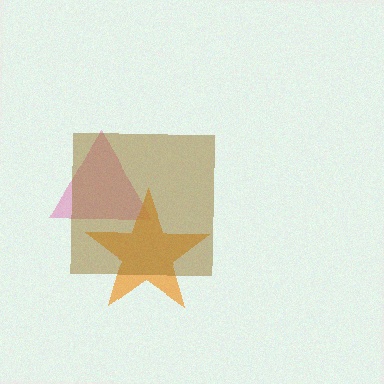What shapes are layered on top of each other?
The layered shapes are: a pink triangle, an orange star, a brown square.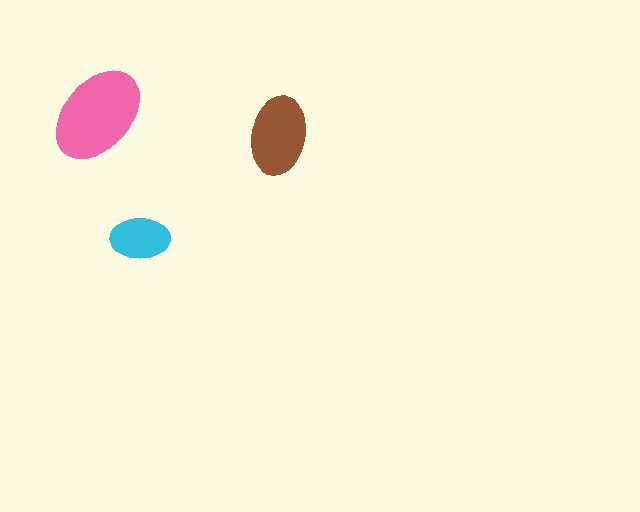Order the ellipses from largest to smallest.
the pink one, the brown one, the cyan one.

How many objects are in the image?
There are 3 objects in the image.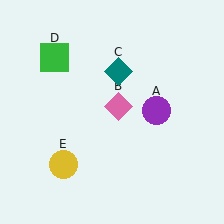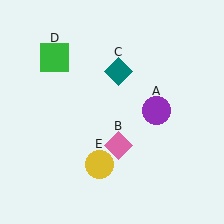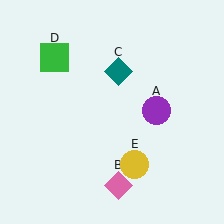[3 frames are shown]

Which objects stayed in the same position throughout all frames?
Purple circle (object A) and teal diamond (object C) and green square (object D) remained stationary.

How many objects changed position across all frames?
2 objects changed position: pink diamond (object B), yellow circle (object E).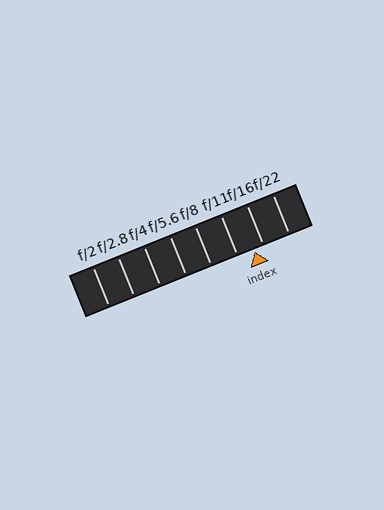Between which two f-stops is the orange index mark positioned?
The index mark is between f/11 and f/16.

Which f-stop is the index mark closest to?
The index mark is closest to f/16.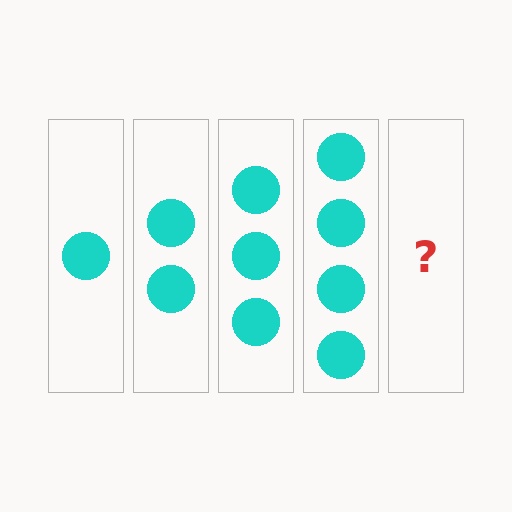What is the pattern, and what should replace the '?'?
The pattern is that each step adds one more circle. The '?' should be 5 circles.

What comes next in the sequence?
The next element should be 5 circles.